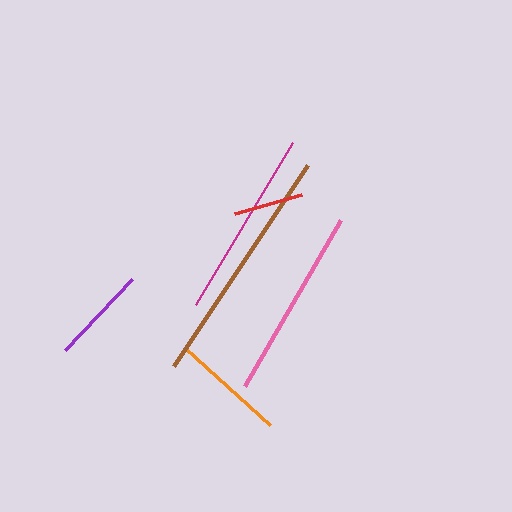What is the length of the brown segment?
The brown segment is approximately 241 pixels long.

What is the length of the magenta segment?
The magenta segment is approximately 189 pixels long.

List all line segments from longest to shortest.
From longest to shortest: brown, pink, magenta, orange, purple, red.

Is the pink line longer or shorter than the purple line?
The pink line is longer than the purple line.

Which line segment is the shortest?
The red line is the shortest at approximately 69 pixels.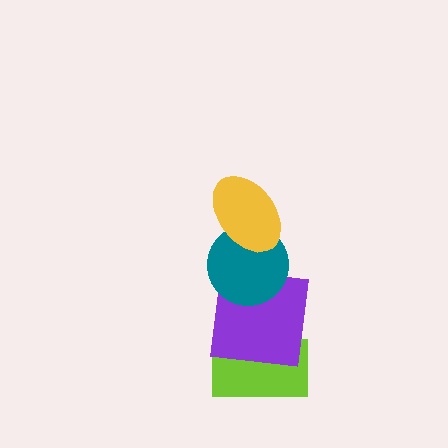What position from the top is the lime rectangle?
The lime rectangle is 4th from the top.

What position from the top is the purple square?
The purple square is 3rd from the top.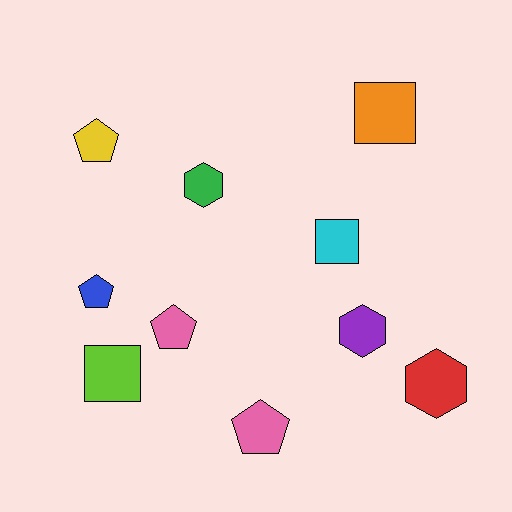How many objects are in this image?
There are 10 objects.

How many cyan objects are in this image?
There is 1 cyan object.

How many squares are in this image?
There are 3 squares.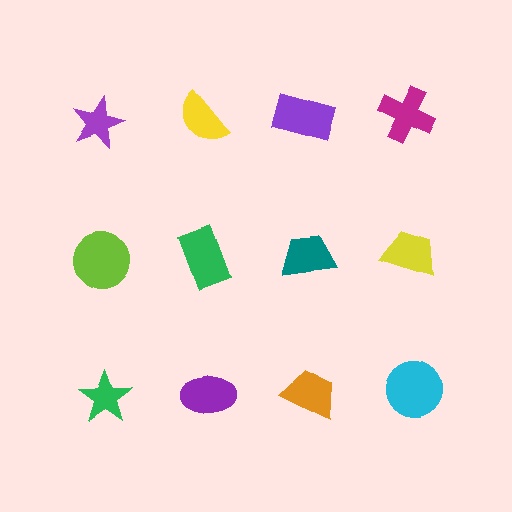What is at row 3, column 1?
A green star.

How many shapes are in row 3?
4 shapes.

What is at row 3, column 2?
A purple ellipse.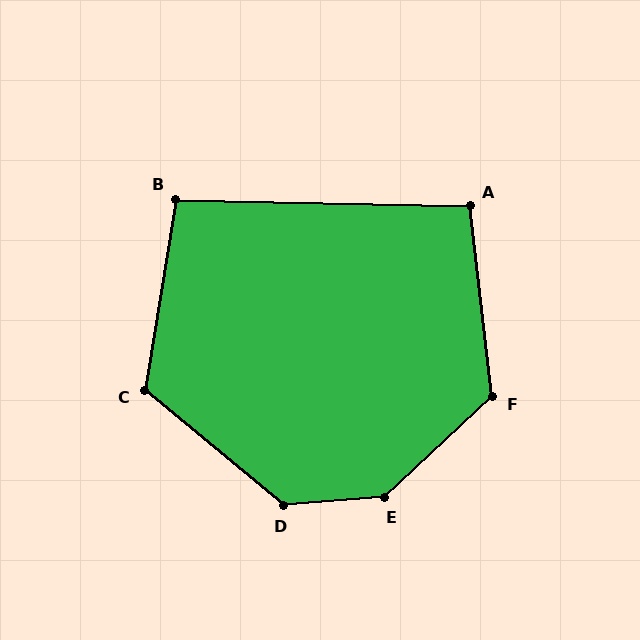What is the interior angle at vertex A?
Approximately 98 degrees (obtuse).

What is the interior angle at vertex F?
Approximately 126 degrees (obtuse).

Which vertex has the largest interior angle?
E, at approximately 141 degrees.